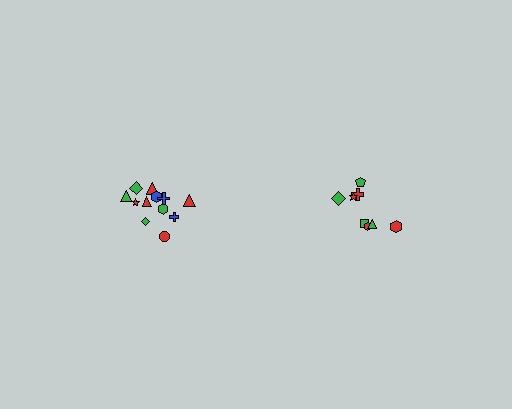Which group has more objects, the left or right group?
The left group.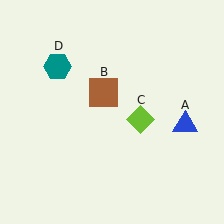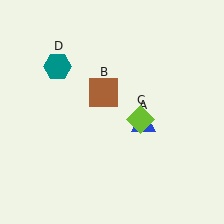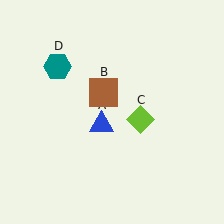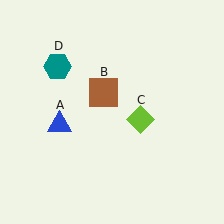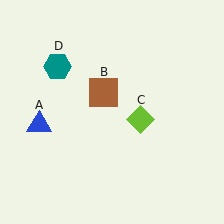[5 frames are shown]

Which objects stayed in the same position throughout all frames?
Brown square (object B) and lime diamond (object C) and teal hexagon (object D) remained stationary.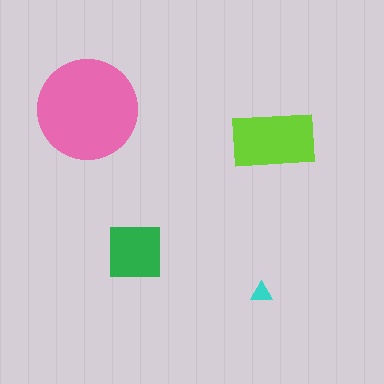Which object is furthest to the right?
The lime rectangle is rightmost.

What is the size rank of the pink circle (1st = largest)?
1st.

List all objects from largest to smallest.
The pink circle, the lime rectangle, the green square, the cyan triangle.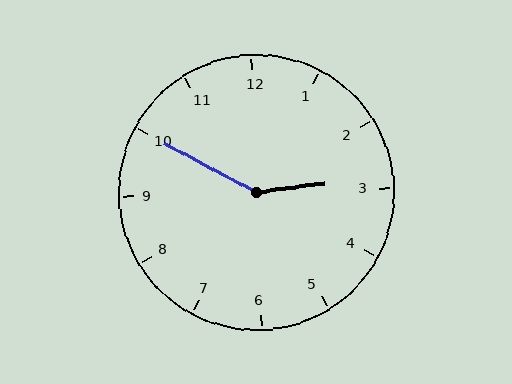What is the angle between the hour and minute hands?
Approximately 145 degrees.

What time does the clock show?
2:50.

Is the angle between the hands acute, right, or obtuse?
It is obtuse.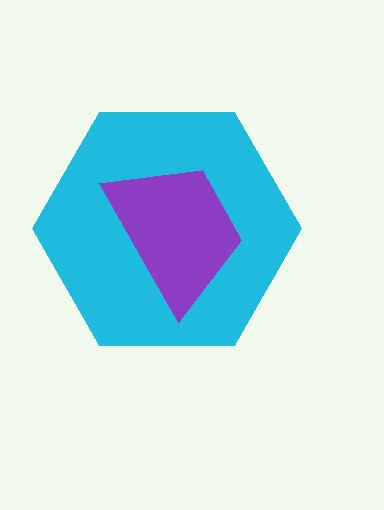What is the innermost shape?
The purple trapezoid.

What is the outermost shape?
The cyan hexagon.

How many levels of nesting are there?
2.